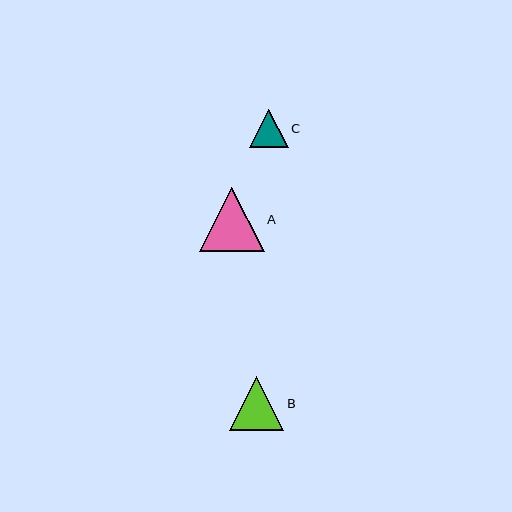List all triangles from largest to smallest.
From largest to smallest: A, B, C.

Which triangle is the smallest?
Triangle C is the smallest with a size of approximately 38 pixels.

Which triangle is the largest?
Triangle A is the largest with a size of approximately 64 pixels.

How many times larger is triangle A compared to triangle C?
Triangle A is approximately 1.7 times the size of triangle C.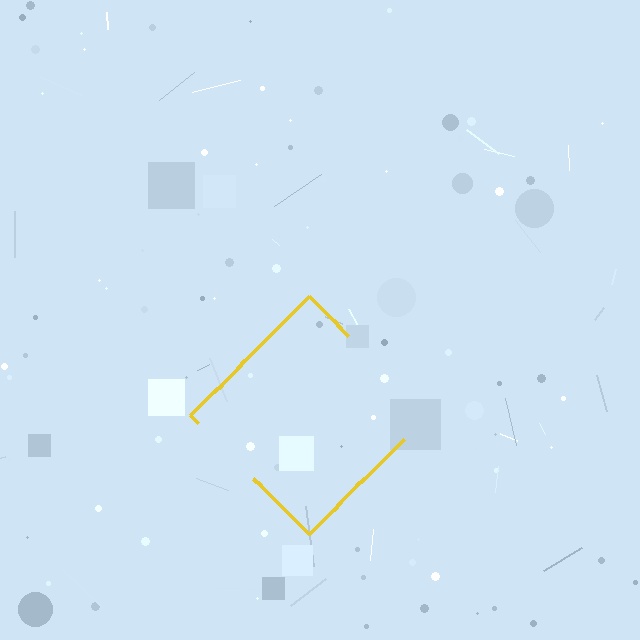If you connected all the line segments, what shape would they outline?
They would outline a diamond.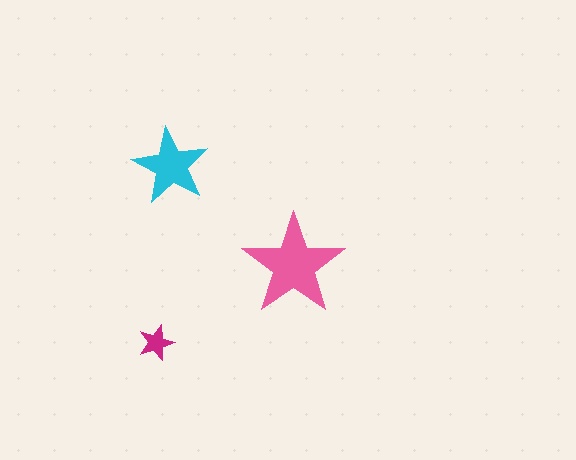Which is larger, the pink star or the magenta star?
The pink one.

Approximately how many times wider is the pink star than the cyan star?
About 1.5 times wider.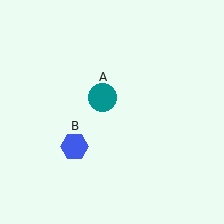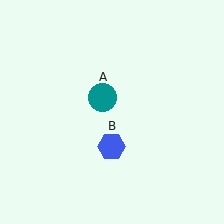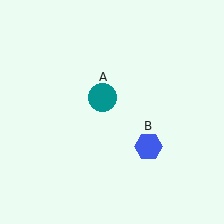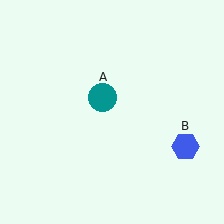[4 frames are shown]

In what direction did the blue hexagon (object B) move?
The blue hexagon (object B) moved right.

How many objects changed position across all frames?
1 object changed position: blue hexagon (object B).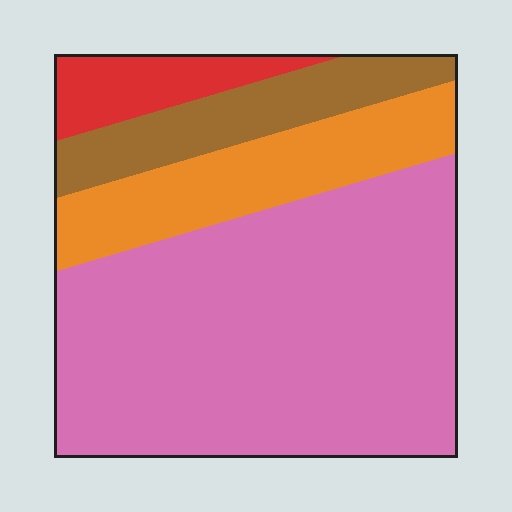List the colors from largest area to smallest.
From largest to smallest: pink, orange, brown, red.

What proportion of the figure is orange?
Orange takes up about one sixth (1/6) of the figure.